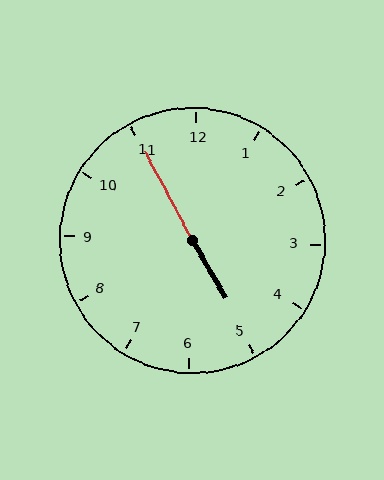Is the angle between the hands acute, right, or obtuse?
It is obtuse.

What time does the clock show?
4:55.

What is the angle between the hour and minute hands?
Approximately 178 degrees.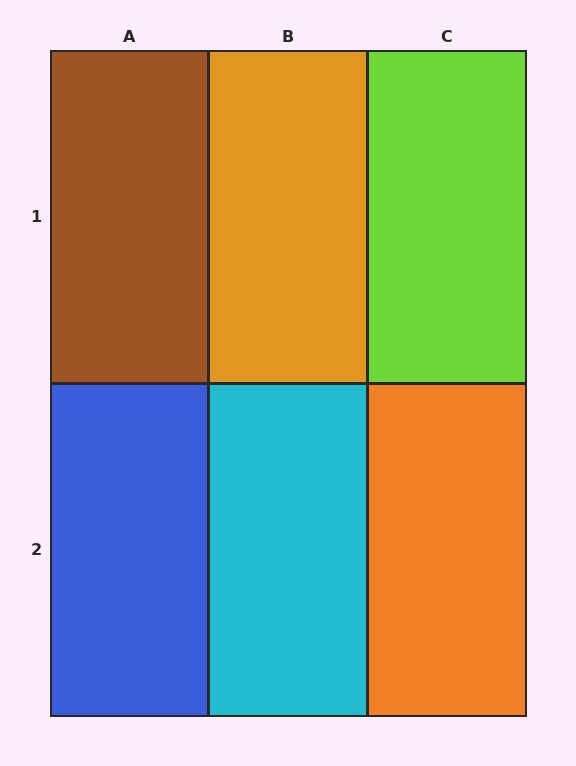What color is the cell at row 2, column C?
Orange.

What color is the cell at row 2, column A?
Blue.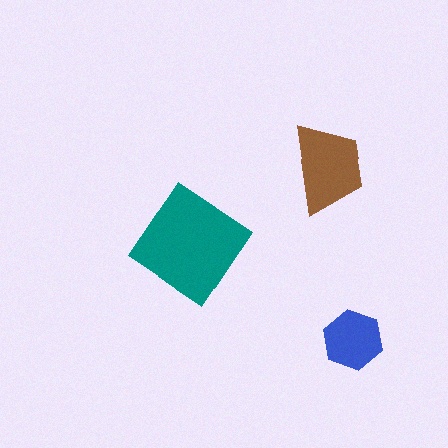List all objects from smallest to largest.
The blue hexagon, the brown trapezoid, the teal diamond.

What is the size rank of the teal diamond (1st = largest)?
1st.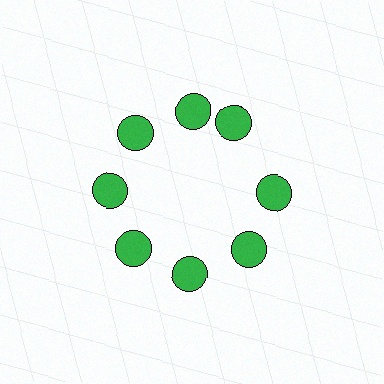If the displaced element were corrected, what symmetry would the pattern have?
It would have 8-fold rotational symmetry — the pattern would map onto itself every 45 degrees.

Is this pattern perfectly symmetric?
No. The 8 green circles are arranged in a ring, but one element near the 2 o'clock position is rotated out of alignment along the ring, breaking the 8-fold rotational symmetry.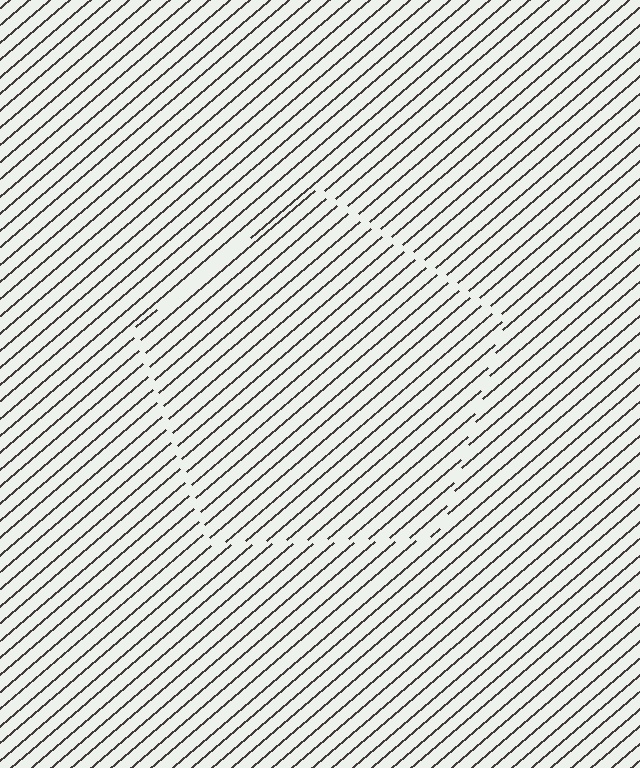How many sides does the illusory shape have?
5 sides — the line-ends trace a pentagon.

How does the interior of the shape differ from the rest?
The interior of the shape contains the same grating, shifted by half a period — the contour is defined by the phase discontinuity where line-ends from the inner and outer gratings abut.